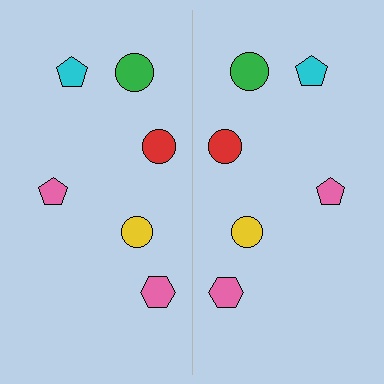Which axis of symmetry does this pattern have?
The pattern has a vertical axis of symmetry running through the center of the image.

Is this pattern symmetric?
Yes, this pattern has bilateral (reflection) symmetry.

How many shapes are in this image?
There are 12 shapes in this image.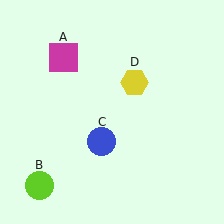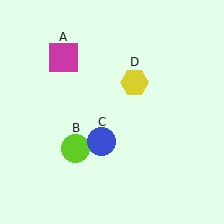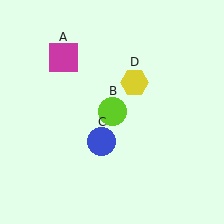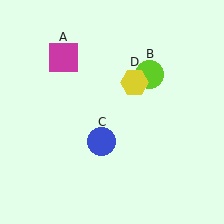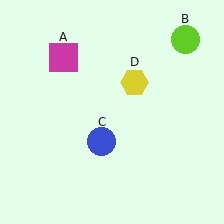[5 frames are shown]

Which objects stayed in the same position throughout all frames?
Magenta square (object A) and blue circle (object C) and yellow hexagon (object D) remained stationary.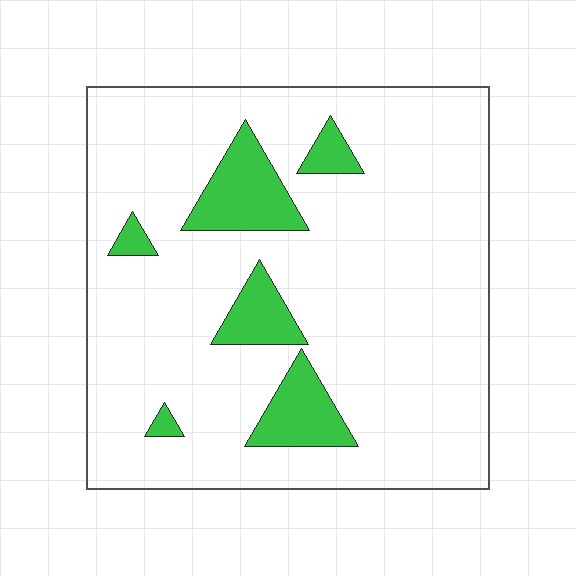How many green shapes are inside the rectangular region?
6.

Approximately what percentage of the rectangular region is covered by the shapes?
Approximately 15%.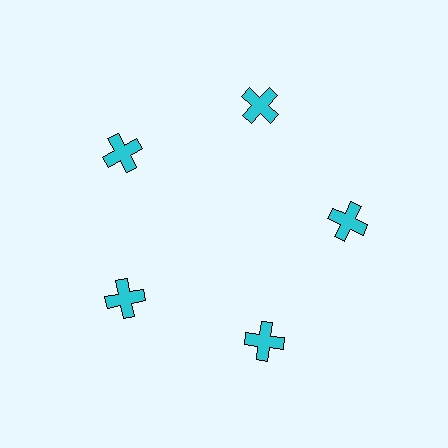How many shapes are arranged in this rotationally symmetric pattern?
There are 5 shapes, arranged in 5 groups of 1.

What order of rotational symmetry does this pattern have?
This pattern has 5-fold rotational symmetry.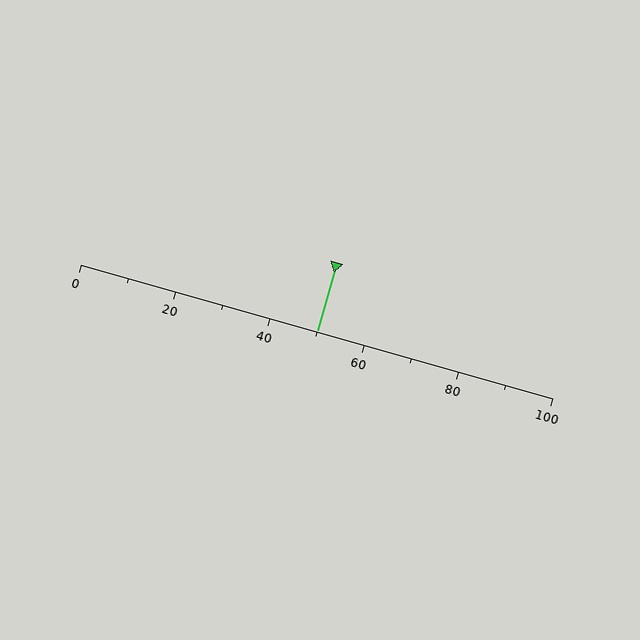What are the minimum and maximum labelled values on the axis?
The axis runs from 0 to 100.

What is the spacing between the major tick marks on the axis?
The major ticks are spaced 20 apart.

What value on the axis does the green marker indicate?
The marker indicates approximately 50.